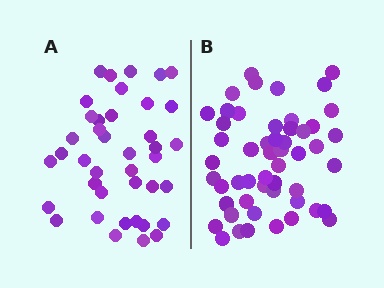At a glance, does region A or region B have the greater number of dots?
Region B (the right region) has more dots.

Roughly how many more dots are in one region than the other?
Region B has roughly 12 or so more dots than region A.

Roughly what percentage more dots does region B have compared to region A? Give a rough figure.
About 30% more.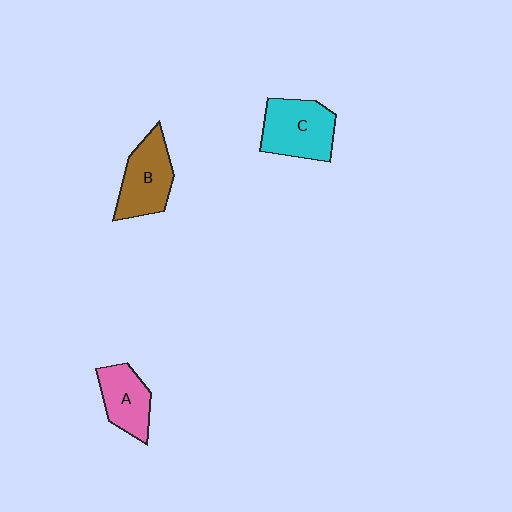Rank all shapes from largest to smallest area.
From largest to smallest: C (cyan), B (brown), A (pink).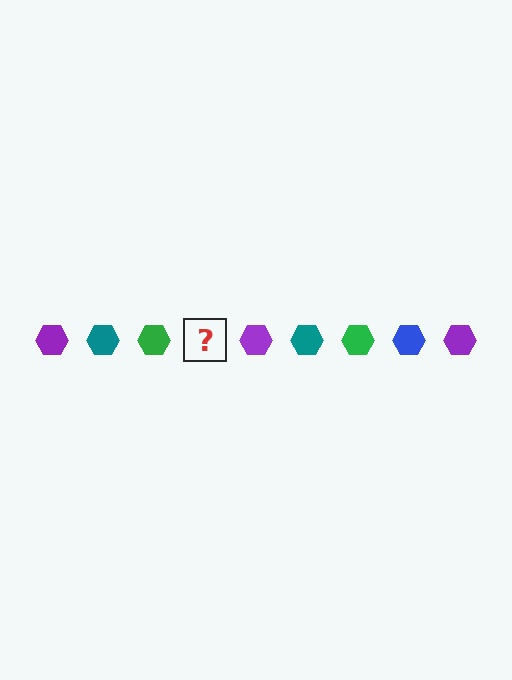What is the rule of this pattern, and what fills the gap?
The rule is that the pattern cycles through purple, teal, green, blue hexagons. The gap should be filled with a blue hexagon.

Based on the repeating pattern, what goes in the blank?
The blank should be a blue hexagon.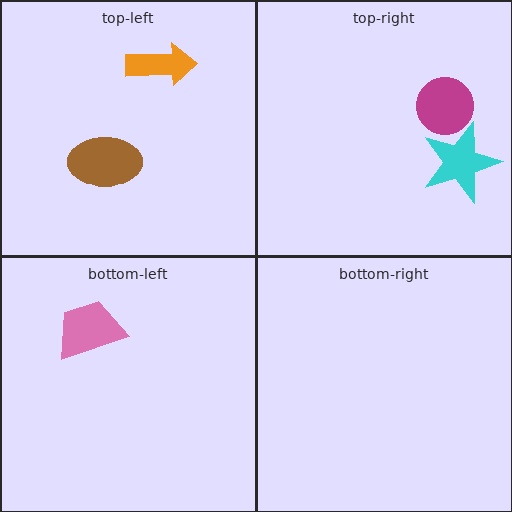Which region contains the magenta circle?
The top-right region.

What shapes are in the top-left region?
The brown ellipse, the orange arrow.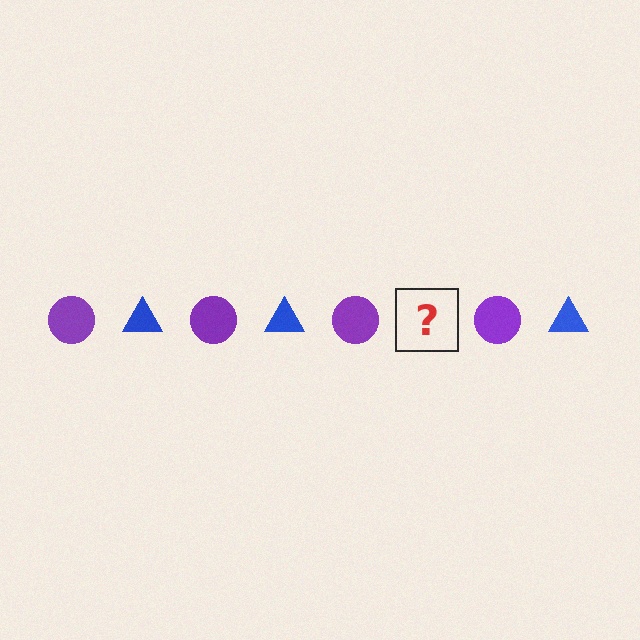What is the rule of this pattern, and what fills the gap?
The rule is that the pattern alternates between purple circle and blue triangle. The gap should be filled with a blue triangle.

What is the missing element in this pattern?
The missing element is a blue triangle.